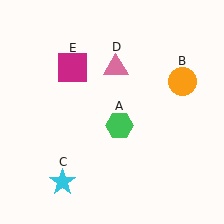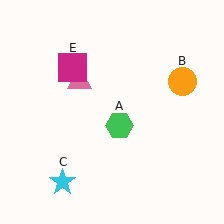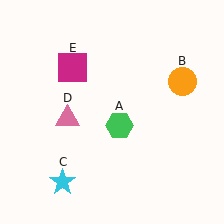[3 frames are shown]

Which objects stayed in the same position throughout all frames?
Green hexagon (object A) and orange circle (object B) and cyan star (object C) and magenta square (object E) remained stationary.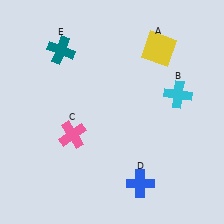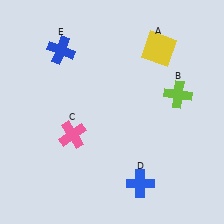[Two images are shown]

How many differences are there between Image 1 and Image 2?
There are 2 differences between the two images.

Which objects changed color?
B changed from cyan to lime. E changed from teal to blue.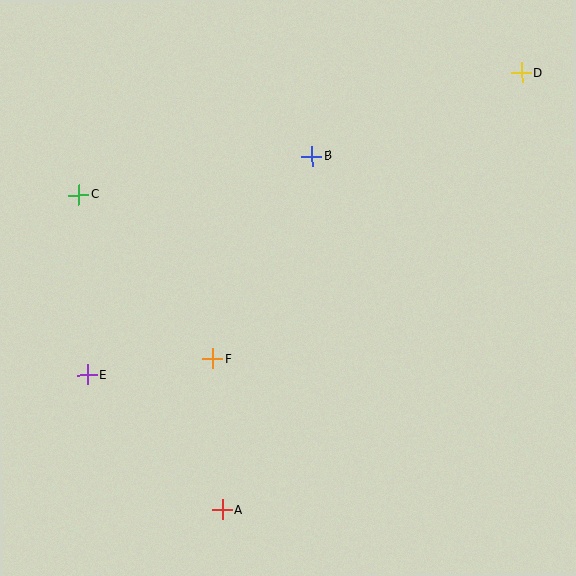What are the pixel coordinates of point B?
Point B is at (312, 156).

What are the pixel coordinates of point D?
Point D is at (522, 73).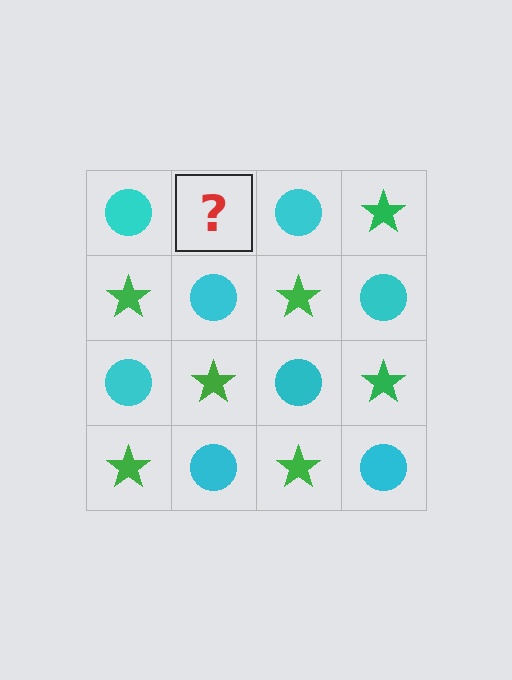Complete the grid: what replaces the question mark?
The question mark should be replaced with a green star.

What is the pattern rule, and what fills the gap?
The rule is that it alternates cyan circle and green star in a checkerboard pattern. The gap should be filled with a green star.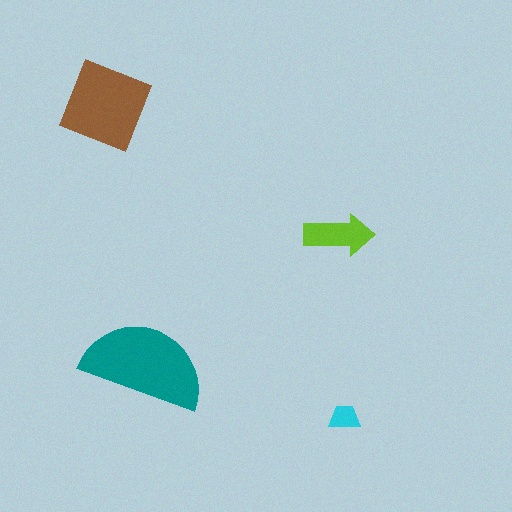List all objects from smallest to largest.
The cyan trapezoid, the lime arrow, the brown diamond, the teal semicircle.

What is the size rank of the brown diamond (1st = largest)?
2nd.